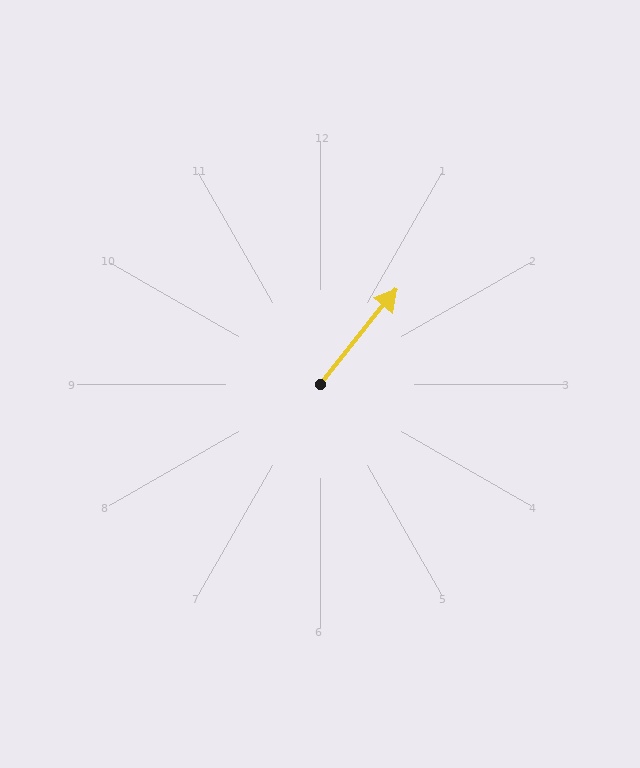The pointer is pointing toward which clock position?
Roughly 1 o'clock.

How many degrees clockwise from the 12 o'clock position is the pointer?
Approximately 39 degrees.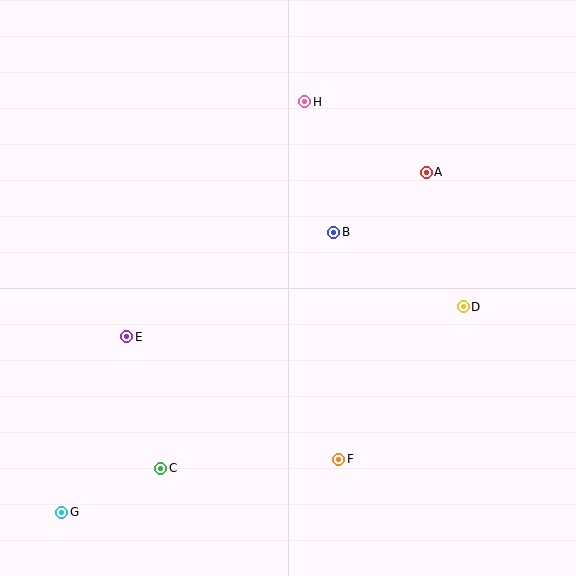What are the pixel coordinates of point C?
Point C is at (161, 468).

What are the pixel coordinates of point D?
Point D is at (463, 307).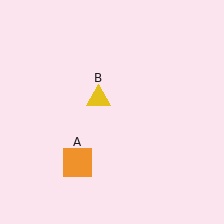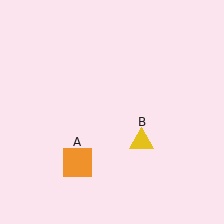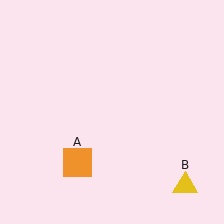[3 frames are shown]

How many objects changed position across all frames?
1 object changed position: yellow triangle (object B).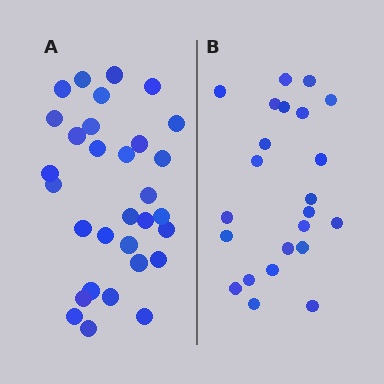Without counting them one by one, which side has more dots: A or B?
Region A (the left region) has more dots.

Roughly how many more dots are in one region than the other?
Region A has roughly 8 or so more dots than region B.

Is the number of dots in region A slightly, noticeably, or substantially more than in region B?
Region A has noticeably more, but not dramatically so. The ratio is roughly 1.3 to 1.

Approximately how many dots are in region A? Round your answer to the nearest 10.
About 30 dots. (The exact count is 31, which rounds to 30.)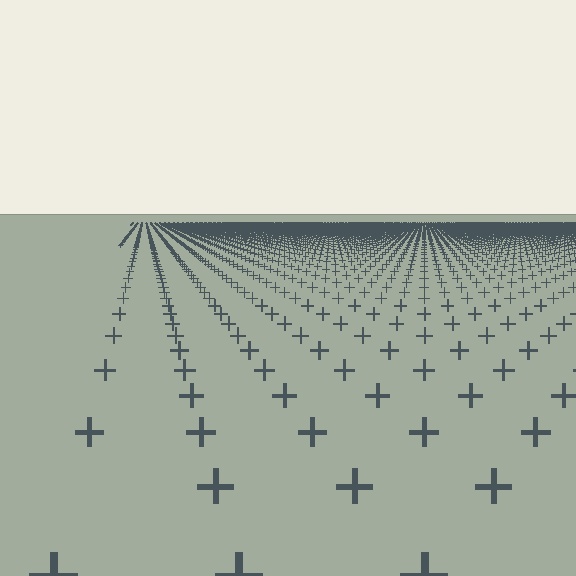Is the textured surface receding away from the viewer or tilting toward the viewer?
The surface is receding away from the viewer. Texture elements get smaller and denser toward the top.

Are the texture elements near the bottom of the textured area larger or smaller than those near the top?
Larger. Near the bottom, elements are closer to the viewer and appear at a bigger on-screen size.